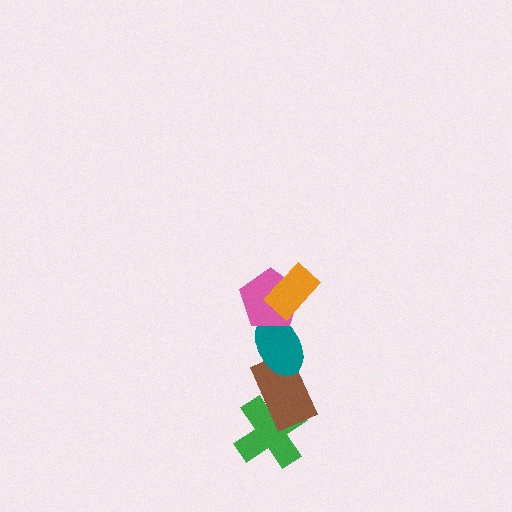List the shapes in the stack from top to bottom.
From top to bottom: the orange rectangle, the pink pentagon, the teal ellipse, the brown rectangle, the green cross.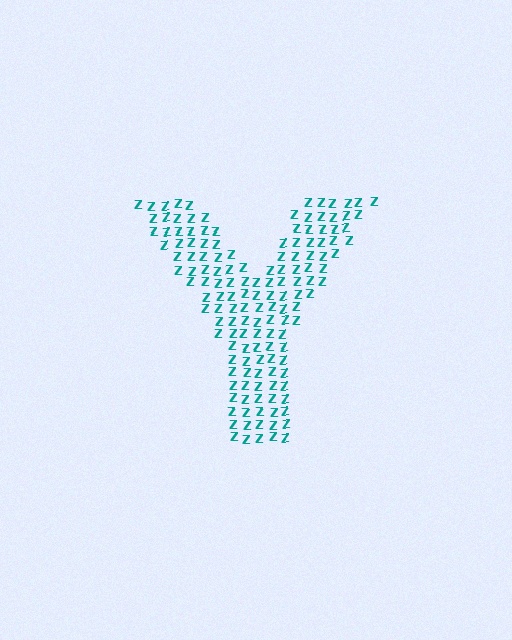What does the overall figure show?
The overall figure shows the letter Y.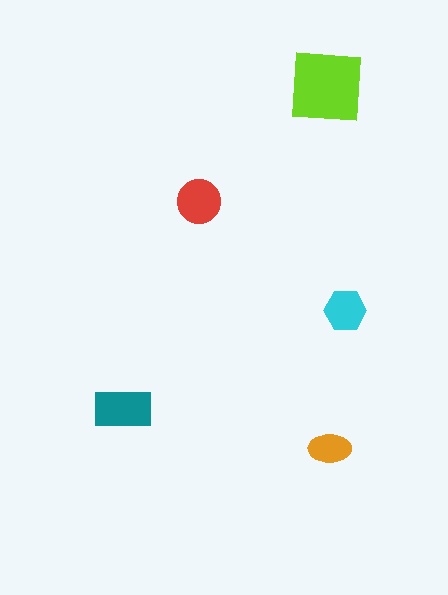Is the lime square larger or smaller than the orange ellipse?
Larger.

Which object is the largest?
The lime square.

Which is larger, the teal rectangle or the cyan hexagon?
The teal rectangle.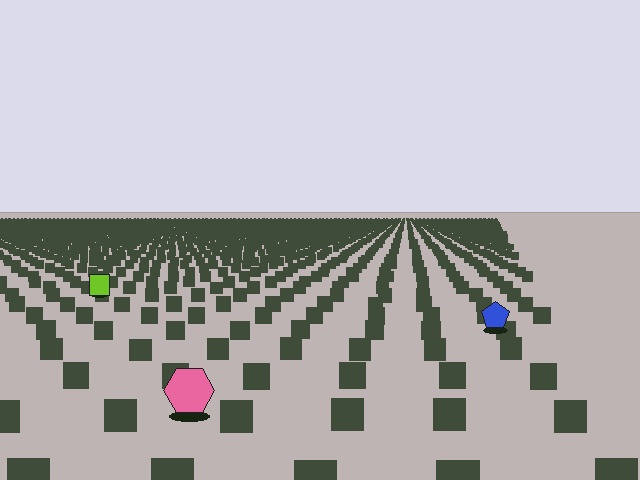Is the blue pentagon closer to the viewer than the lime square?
Yes. The blue pentagon is closer — you can tell from the texture gradient: the ground texture is coarser near it.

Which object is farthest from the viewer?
The lime square is farthest from the viewer. It appears smaller and the ground texture around it is denser.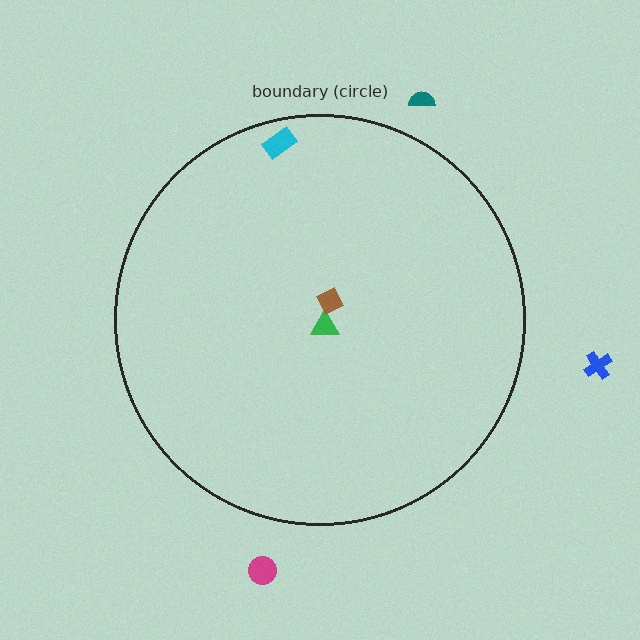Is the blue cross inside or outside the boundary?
Outside.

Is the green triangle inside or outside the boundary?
Inside.